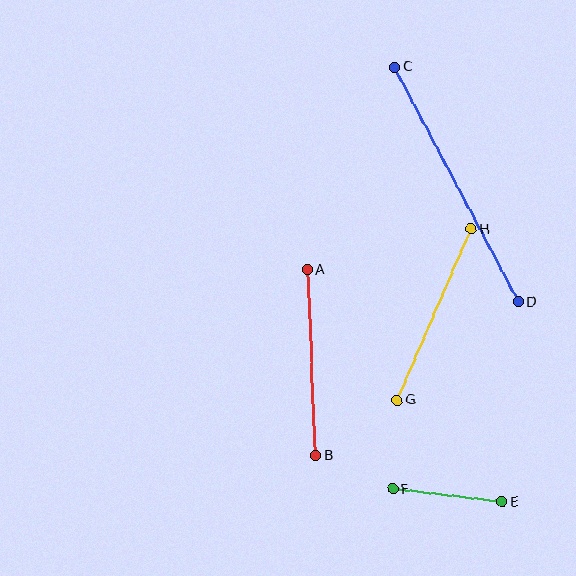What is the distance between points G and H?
The distance is approximately 187 pixels.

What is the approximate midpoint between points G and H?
The midpoint is at approximately (434, 315) pixels.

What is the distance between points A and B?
The distance is approximately 186 pixels.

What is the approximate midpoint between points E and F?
The midpoint is at approximately (447, 496) pixels.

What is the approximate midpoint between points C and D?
The midpoint is at approximately (456, 185) pixels.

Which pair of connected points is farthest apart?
Points C and D are farthest apart.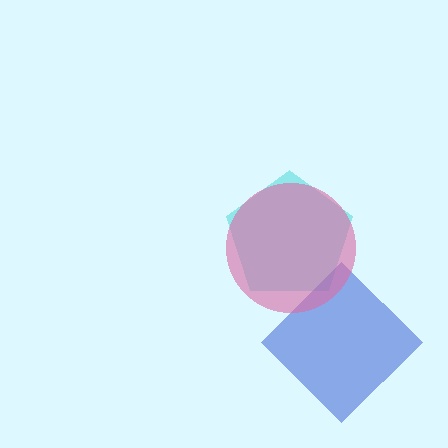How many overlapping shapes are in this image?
There are 3 overlapping shapes in the image.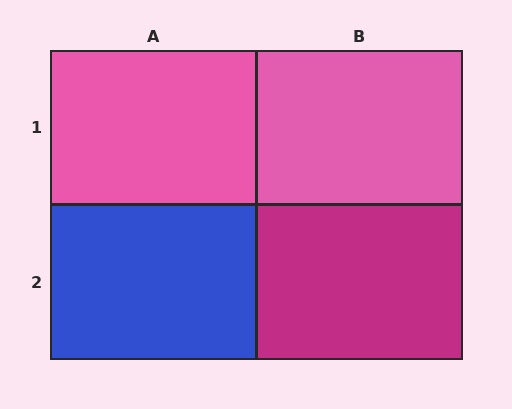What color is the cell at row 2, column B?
Magenta.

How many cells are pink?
2 cells are pink.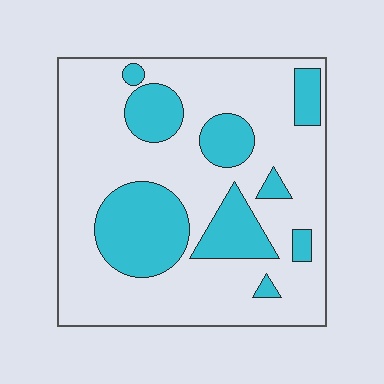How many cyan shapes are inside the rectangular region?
9.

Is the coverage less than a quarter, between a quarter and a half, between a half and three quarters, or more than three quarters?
Between a quarter and a half.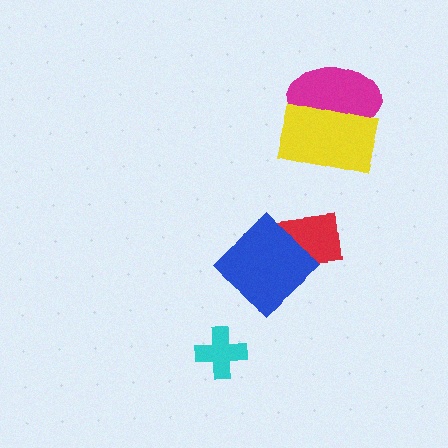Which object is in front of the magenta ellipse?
The yellow rectangle is in front of the magenta ellipse.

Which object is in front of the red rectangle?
The blue diamond is in front of the red rectangle.